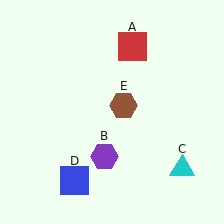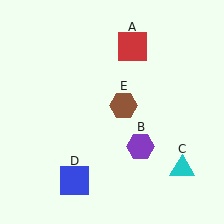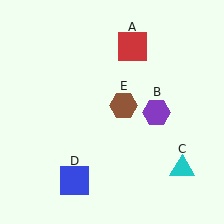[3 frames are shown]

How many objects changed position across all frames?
1 object changed position: purple hexagon (object B).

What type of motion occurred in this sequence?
The purple hexagon (object B) rotated counterclockwise around the center of the scene.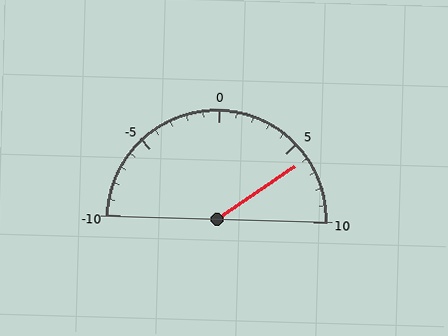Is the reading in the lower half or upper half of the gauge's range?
The reading is in the upper half of the range (-10 to 10).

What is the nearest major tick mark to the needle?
The nearest major tick mark is 5.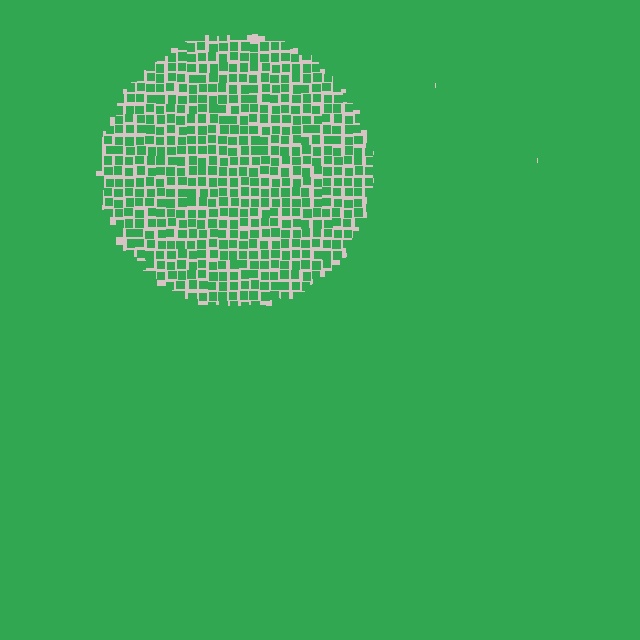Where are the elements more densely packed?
The elements are more densely packed outside the circle boundary.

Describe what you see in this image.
The image contains small green elements arranged at two different densities. A circle-shaped region is visible where the elements are less densely packed than the surrounding area.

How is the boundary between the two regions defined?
The boundary is defined by a change in element density (approximately 2.3x ratio). All elements are the same color, size, and shape.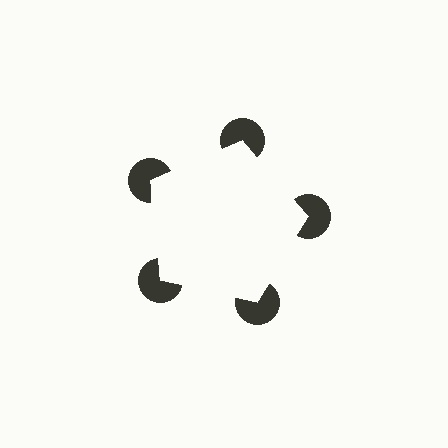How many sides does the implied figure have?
5 sides.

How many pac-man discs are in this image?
There are 5 — one at each vertex of the illusory pentagon.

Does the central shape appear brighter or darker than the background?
It typically appears slightly brighter than the background, even though no actual brightness change is drawn.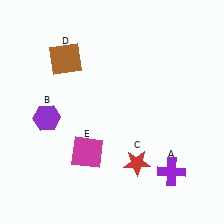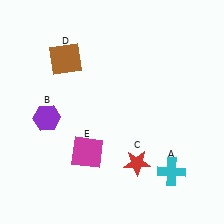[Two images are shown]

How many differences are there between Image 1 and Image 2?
There is 1 difference between the two images.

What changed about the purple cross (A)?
In Image 1, A is purple. In Image 2, it changed to cyan.